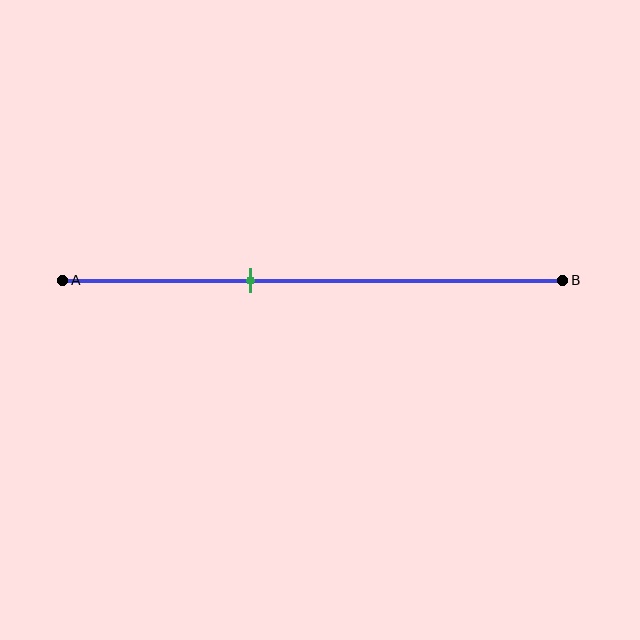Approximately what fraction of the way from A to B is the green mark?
The green mark is approximately 40% of the way from A to B.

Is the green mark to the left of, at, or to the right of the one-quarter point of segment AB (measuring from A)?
The green mark is to the right of the one-quarter point of segment AB.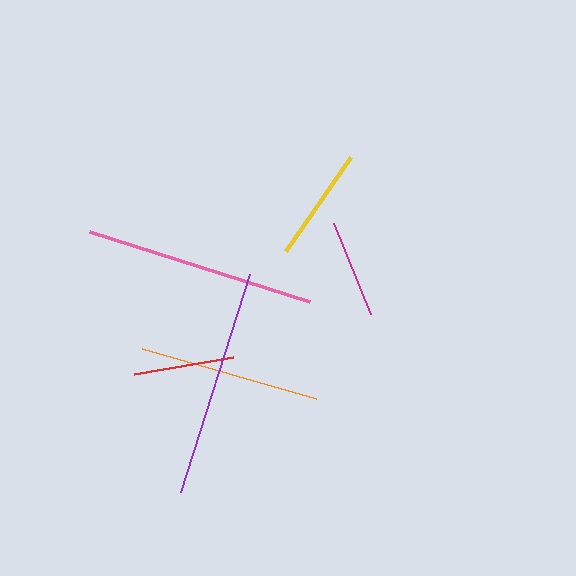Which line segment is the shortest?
The magenta line is the shortest at approximately 98 pixels.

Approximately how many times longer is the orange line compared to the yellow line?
The orange line is approximately 1.6 times the length of the yellow line.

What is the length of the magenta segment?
The magenta segment is approximately 98 pixels long.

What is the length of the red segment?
The red segment is approximately 100 pixels long.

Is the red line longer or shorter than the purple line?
The purple line is longer than the red line.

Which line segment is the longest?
The pink line is the longest at approximately 231 pixels.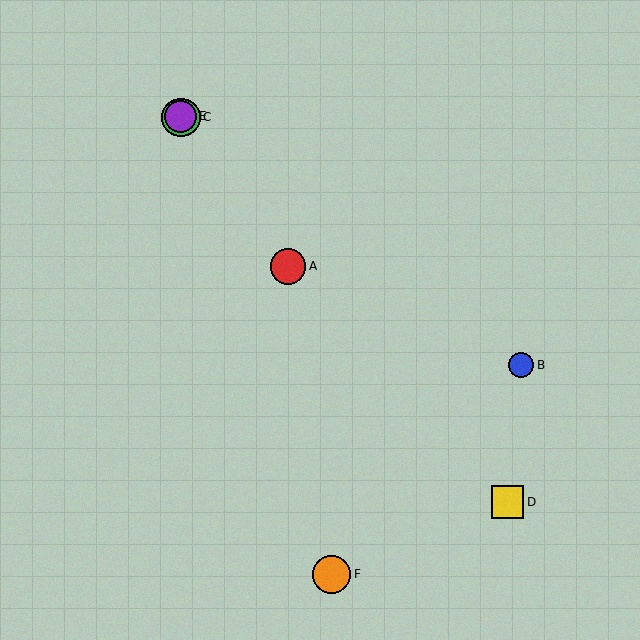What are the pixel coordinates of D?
Object D is at (508, 502).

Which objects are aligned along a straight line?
Objects A, C, E are aligned along a straight line.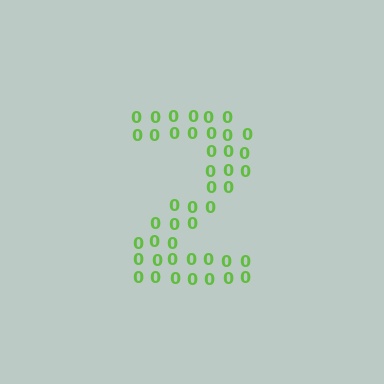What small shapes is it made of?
It is made of small digit 0's.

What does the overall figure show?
The overall figure shows the digit 2.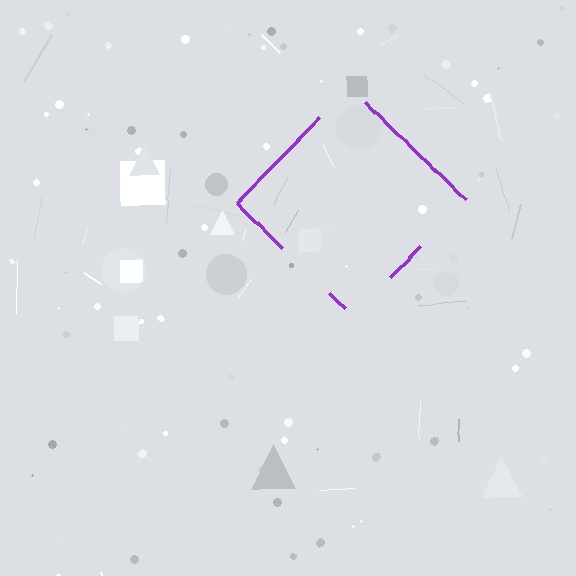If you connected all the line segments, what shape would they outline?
They would outline a diamond.